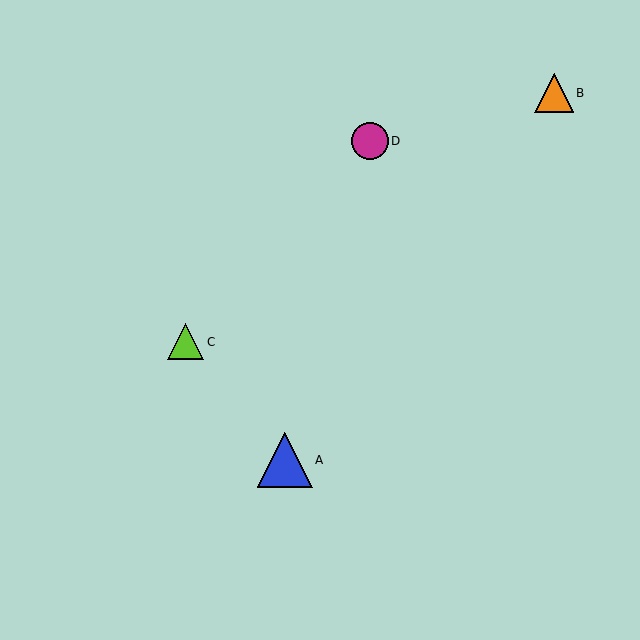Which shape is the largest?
The blue triangle (labeled A) is the largest.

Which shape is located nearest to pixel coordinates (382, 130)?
The magenta circle (labeled D) at (370, 141) is nearest to that location.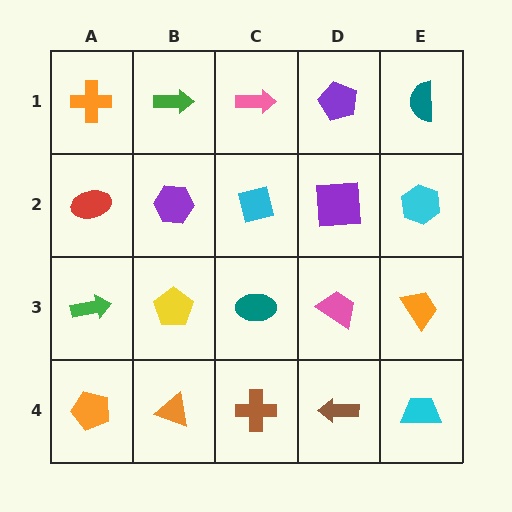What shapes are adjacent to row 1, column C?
A cyan square (row 2, column C), a green arrow (row 1, column B), a purple pentagon (row 1, column D).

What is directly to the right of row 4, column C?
A brown arrow.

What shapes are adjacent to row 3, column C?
A cyan square (row 2, column C), a brown cross (row 4, column C), a yellow pentagon (row 3, column B), a pink trapezoid (row 3, column D).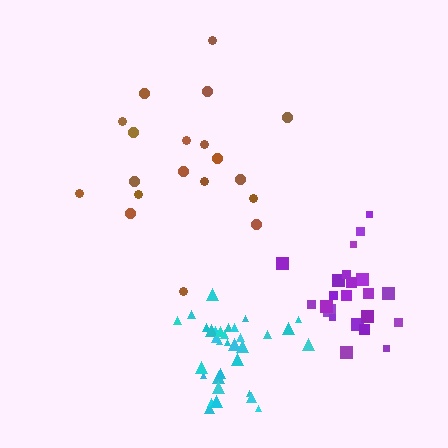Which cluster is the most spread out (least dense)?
Brown.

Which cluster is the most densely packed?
Cyan.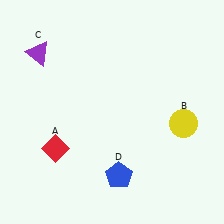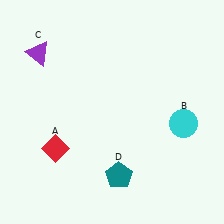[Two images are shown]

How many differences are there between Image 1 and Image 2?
There are 2 differences between the two images.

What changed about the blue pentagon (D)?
In Image 1, D is blue. In Image 2, it changed to teal.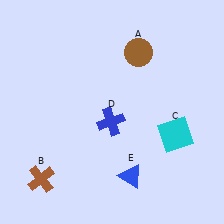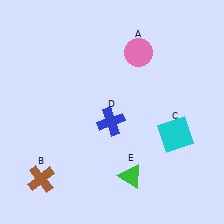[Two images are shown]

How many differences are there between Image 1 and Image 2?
There are 2 differences between the two images.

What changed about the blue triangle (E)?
In Image 1, E is blue. In Image 2, it changed to green.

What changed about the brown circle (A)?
In Image 1, A is brown. In Image 2, it changed to pink.